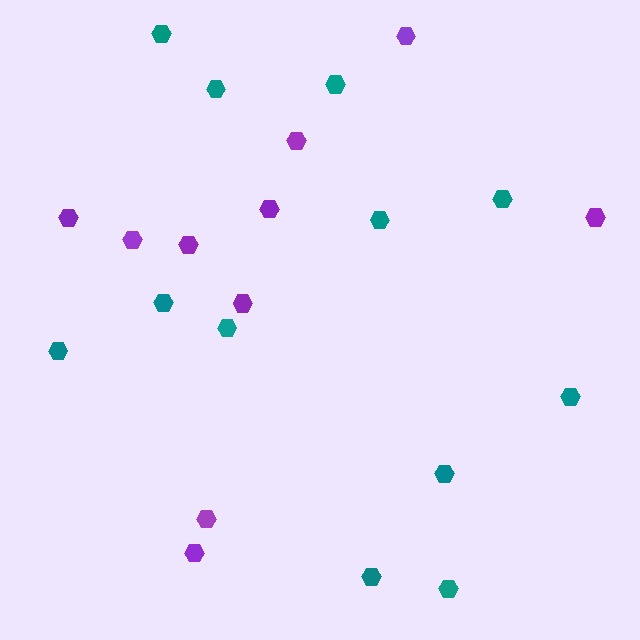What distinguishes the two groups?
There are 2 groups: one group of teal hexagons (12) and one group of purple hexagons (10).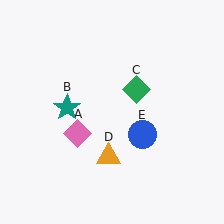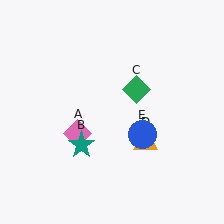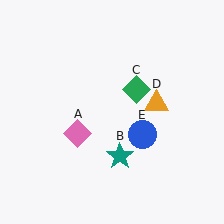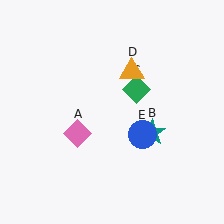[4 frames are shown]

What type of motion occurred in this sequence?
The teal star (object B), orange triangle (object D) rotated counterclockwise around the center of the scene.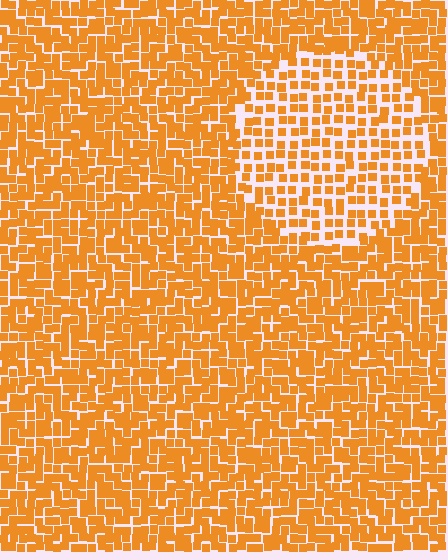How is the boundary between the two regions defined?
The boundary is defined by a change in element density (approximately 1.7x ratio). All elements are the same color, size, and shape.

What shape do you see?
I see a circle.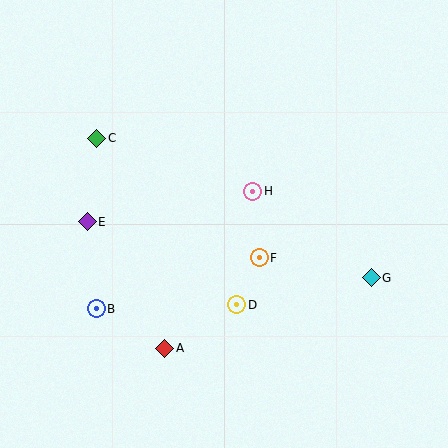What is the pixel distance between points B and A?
The distance between B and A is 79 pixels.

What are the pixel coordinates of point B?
Point B is at (96, 309).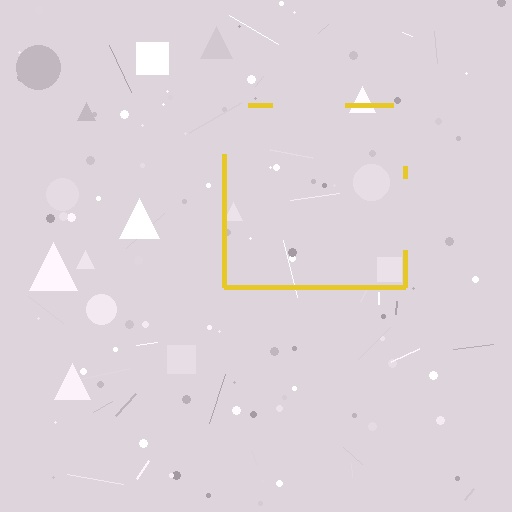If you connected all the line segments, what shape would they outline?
They would outline a square.